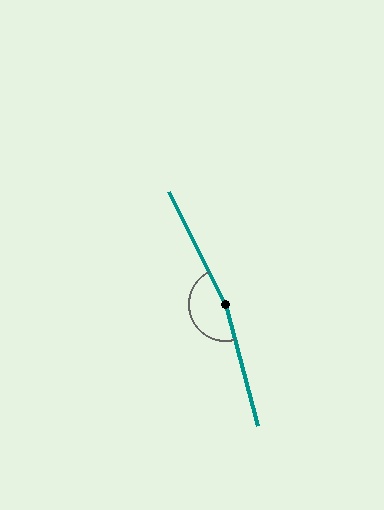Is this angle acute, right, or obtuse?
It is obtuse.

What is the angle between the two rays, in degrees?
Approximately 168 degrees.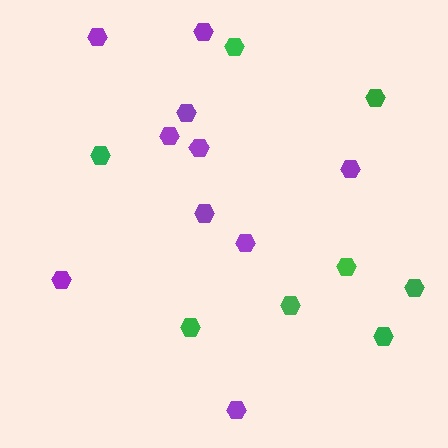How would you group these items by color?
There are 2 groups: one group of purple hexagons (10) and one group of green hexagons (8).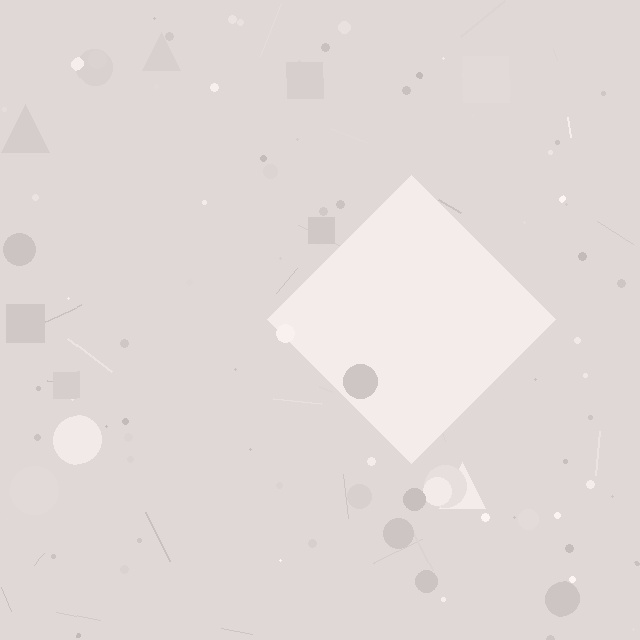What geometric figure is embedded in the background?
A diamond is embedded in the background.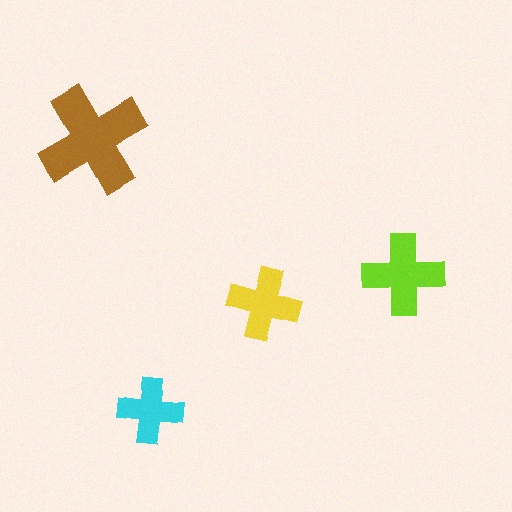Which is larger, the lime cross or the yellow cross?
The lime one.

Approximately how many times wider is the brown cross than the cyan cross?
About 1.5 times wider.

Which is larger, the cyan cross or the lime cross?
The lime one.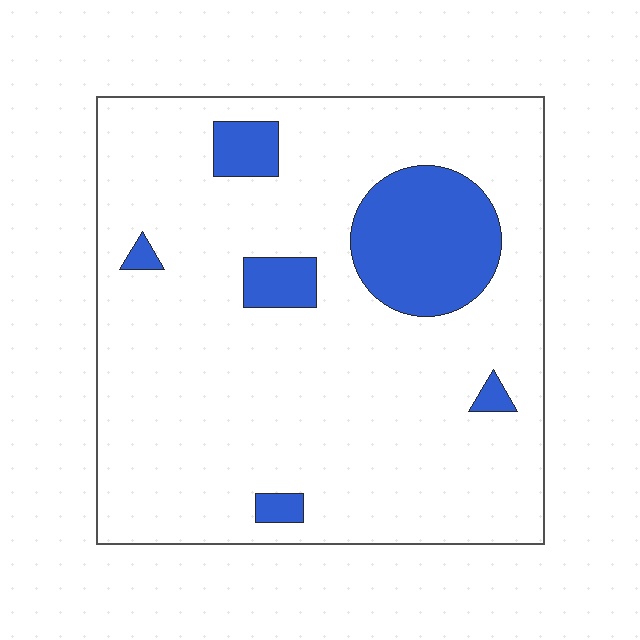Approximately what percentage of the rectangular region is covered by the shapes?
Approximately 15%.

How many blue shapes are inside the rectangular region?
6.